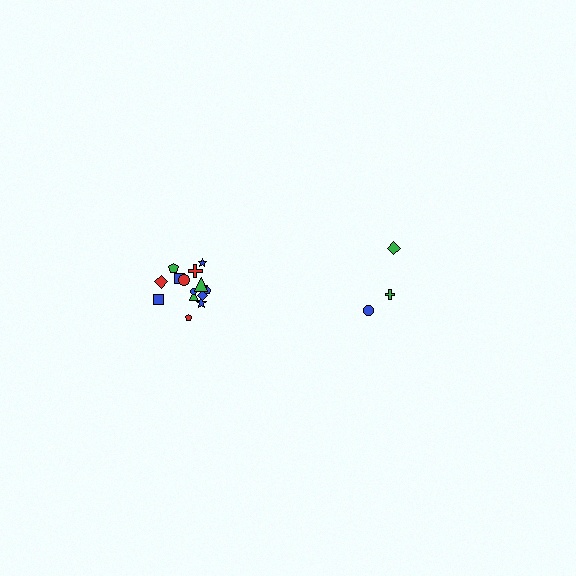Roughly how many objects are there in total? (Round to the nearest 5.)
Roughly 20 objects in total.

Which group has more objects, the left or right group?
The left group.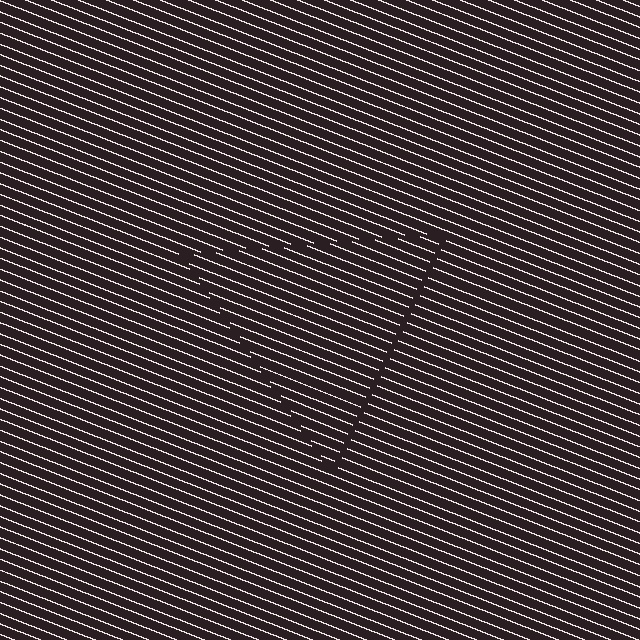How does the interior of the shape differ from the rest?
The interior of the shape contains the same grating, shifted by half a period — the contour is defined by the phase discontinuity where line-ends from the inner and outer gratings abut.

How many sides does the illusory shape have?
3 sides — the line-ends trace a triangle.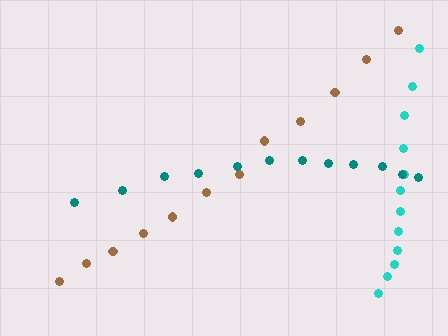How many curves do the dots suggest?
There are 3 distinct paths.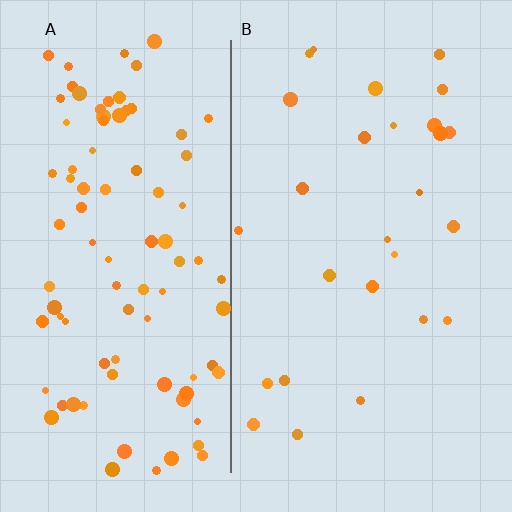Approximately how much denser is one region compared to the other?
Approximately 3.4× — region A over region B.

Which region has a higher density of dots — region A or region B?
A (the left).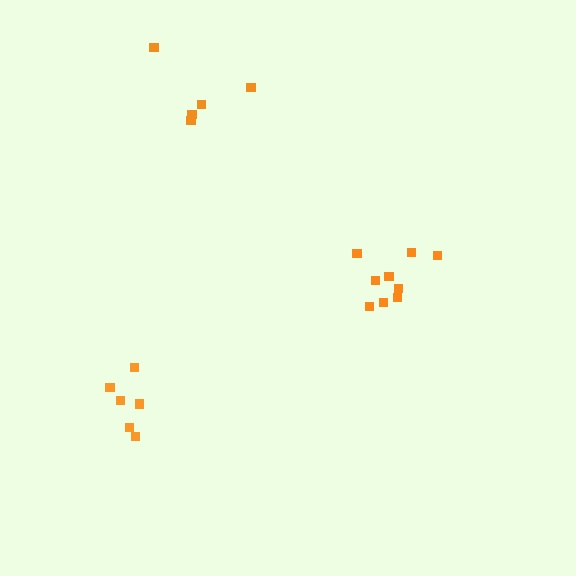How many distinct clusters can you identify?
There are 3 distinct clusters.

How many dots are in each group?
Group 1: 5 dots, Group 2: 6 dots, Group 3: 9 dots (20 total).